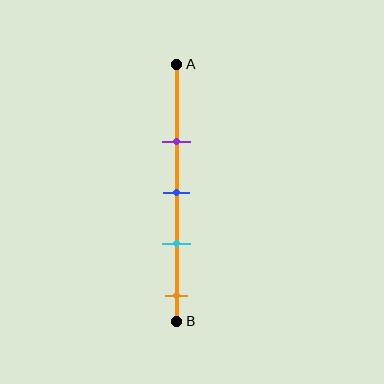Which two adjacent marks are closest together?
The blue and cyan marks are the closest adjacent pair.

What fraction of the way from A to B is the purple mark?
The purple mark is approximately 30% (0.3) of the way from A to B.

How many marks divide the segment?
There are 4 marks dividing the segment.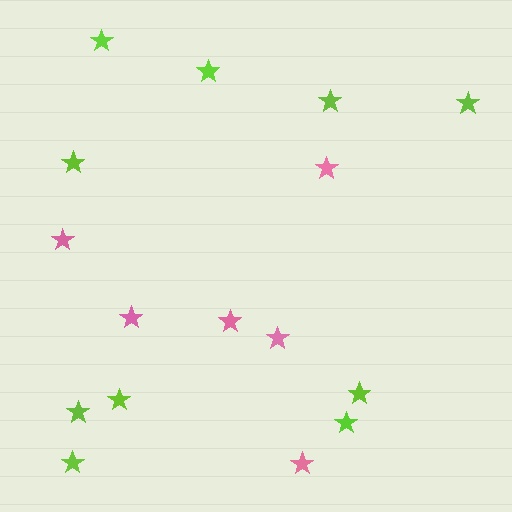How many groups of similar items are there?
There are 2 groups: one group of pink stars (6) and one group of lime stars (10).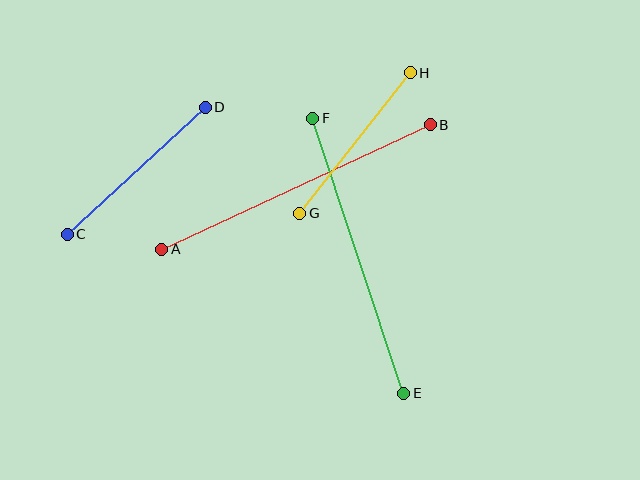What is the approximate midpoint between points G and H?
The midpoint is at approximately (355, 143) pixels.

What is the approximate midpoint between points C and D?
The midpoint is at approximately (136, 171) pixels.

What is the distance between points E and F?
The distance is approximately 290 pixels.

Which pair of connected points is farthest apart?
Points A and B are farthest apart.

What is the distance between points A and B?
The distance is approximately 296 pixels.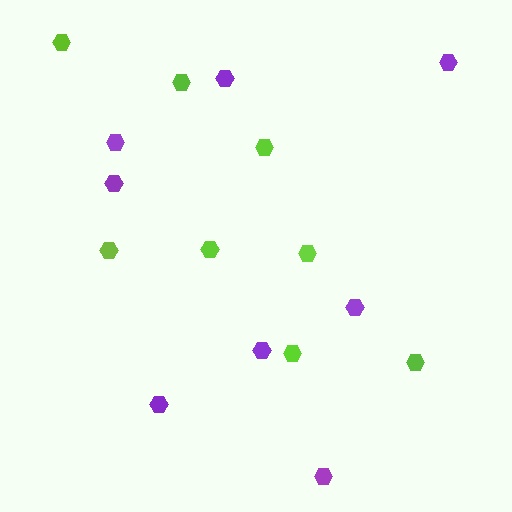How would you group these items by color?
There are 2 groups: one group of lime hexagons (8) and one group of purple hexagons (8).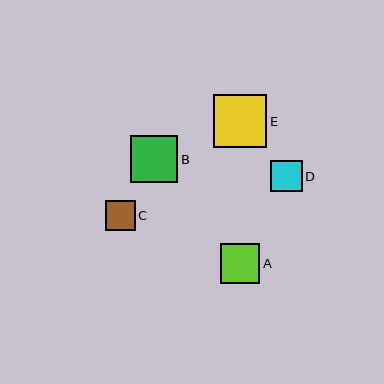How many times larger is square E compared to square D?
Square E is approximately 1.7 times the size of square D.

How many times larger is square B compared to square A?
Square B is approximately 1.2 times the size of square A.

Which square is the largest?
Square E is the largest with a size of approximately 53 pixels.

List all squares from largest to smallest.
From largest to smallest: E, B, A, D, C.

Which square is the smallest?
Square C is the smallest with a size of approximately 30 pixels.